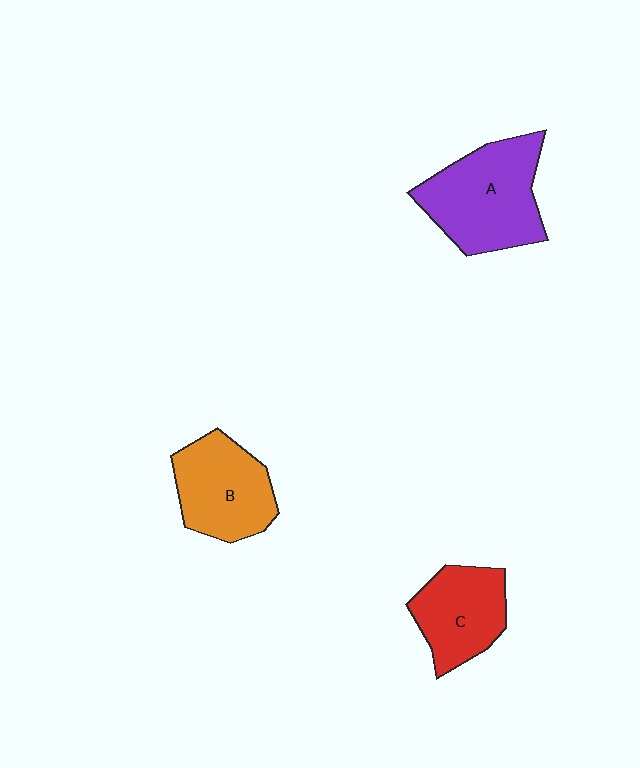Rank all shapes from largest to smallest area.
From largest to smallest: A (purple), B (orange), C (red).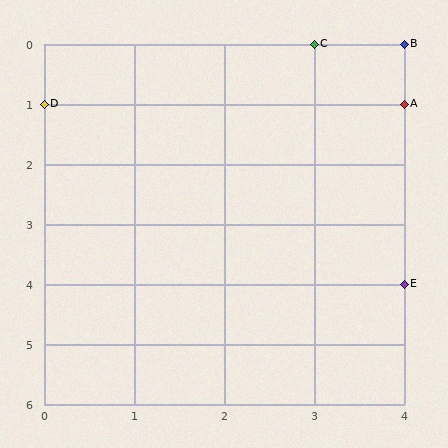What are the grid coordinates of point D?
Point D is at grid coordinates (0, 1).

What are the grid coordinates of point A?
Point A is at grid coordinates (4, 1).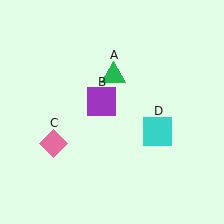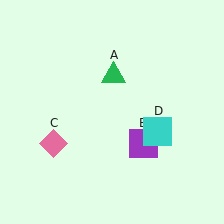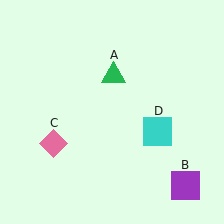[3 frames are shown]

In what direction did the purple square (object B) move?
The purple square (object B) moved down and to the right.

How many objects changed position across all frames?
1 object changed position: purple square (object B).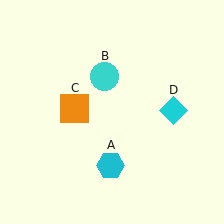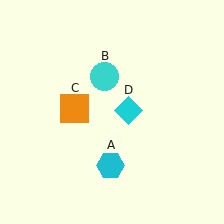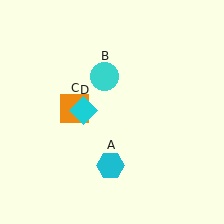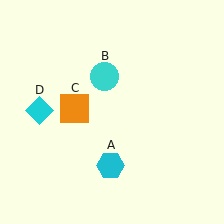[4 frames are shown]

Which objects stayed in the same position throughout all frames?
Cyan hexagon (object A) and cyan circle (object B) and orange square (object C) remained stationary.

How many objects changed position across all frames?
1 object changed position: cyan diamond (object D).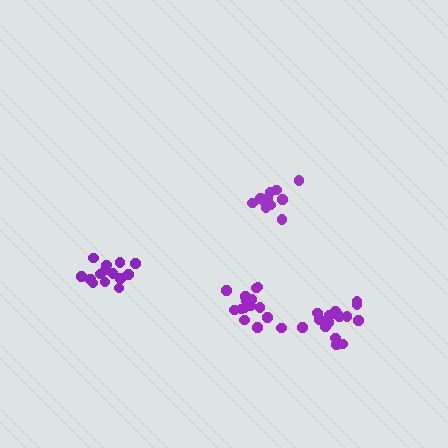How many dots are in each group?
Group 1: 17 dots, Group 2: 16 dots, Group 3: 11 dots, Group 4: 14 dots (58 total).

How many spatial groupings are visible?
There are 4 spatial groupings.